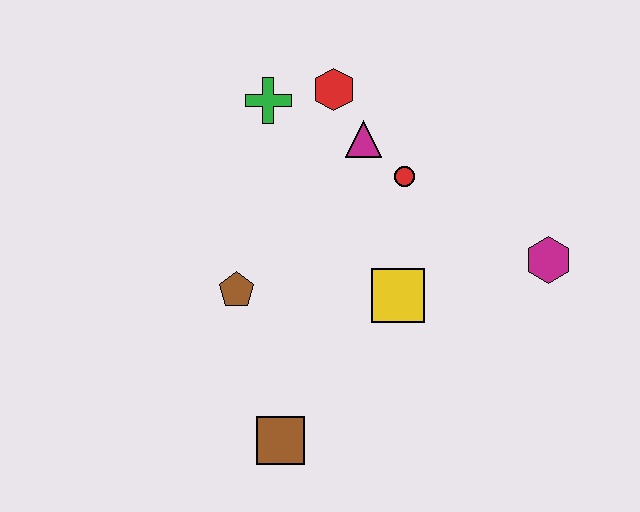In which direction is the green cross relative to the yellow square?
The green cross is above the yellow square.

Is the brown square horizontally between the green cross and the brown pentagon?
No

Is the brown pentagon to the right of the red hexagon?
No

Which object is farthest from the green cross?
The brown square is farthest from the green cross.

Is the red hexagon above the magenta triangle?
Yes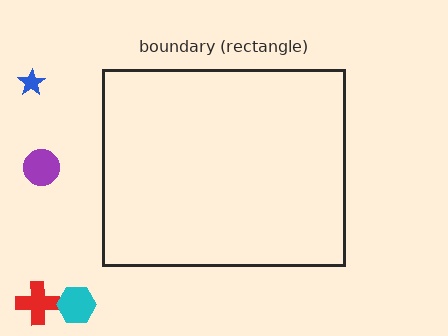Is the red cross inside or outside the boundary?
Outside.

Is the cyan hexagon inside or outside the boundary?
Outside.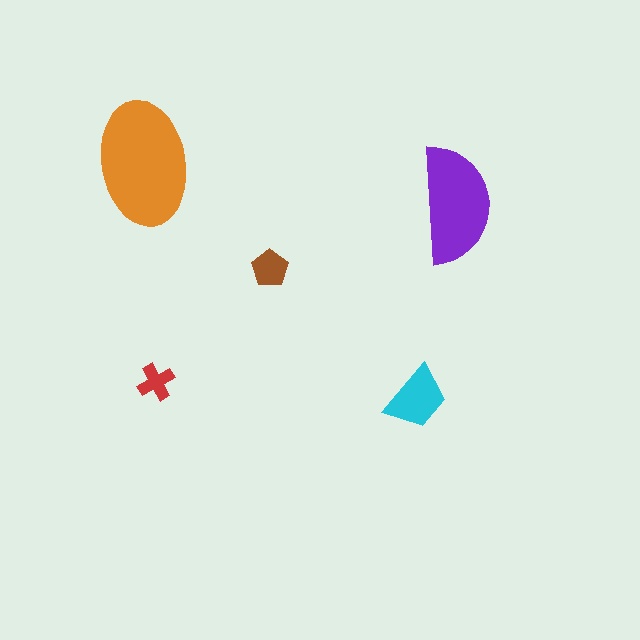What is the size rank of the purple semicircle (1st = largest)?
2nd.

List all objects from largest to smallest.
The orange ellipse, the purple semicircle, the cyan trapezoid, the brown pentagon, the red cross.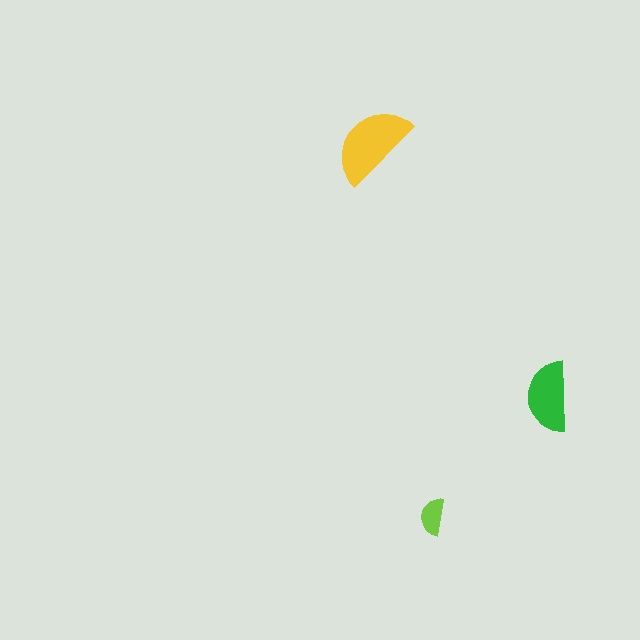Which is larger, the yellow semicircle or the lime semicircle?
The yellow one.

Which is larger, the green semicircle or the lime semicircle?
The green one.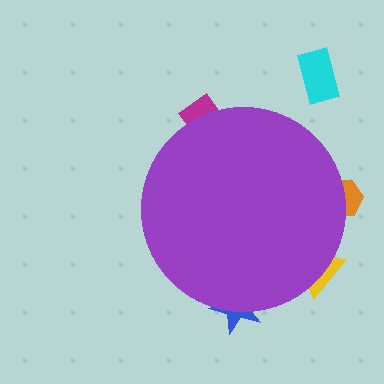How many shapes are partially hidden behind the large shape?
4 shapes are partially hidden.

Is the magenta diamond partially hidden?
Yes, the magenta diamond is partially hidden behind the purple circle.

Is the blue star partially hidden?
Yes, the blue star is partially hidden behind the purple circle.